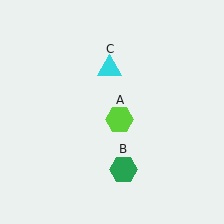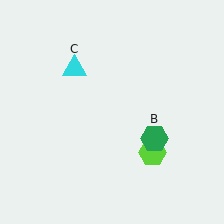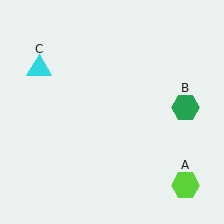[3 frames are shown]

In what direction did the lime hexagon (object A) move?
The lime hexagon (object A) moved down and to the right.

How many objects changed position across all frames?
3 objects changed position: lime hexagon (object A), green hexagon (object B), cyan triangle (object C).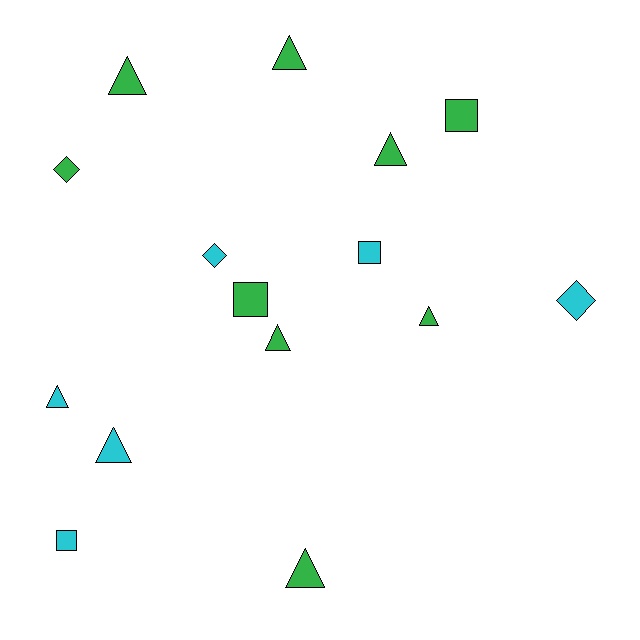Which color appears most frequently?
Green, with 9 objects.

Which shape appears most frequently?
Triangle, with 8 objects.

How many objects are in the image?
There are 15 objects.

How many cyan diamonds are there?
There are 2 cyan diamonds.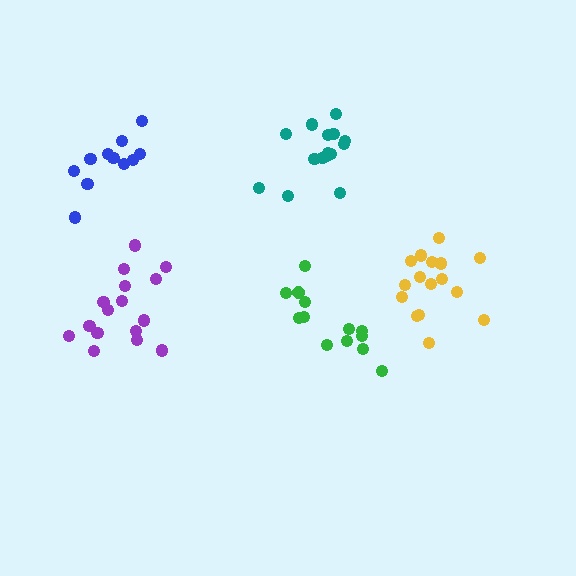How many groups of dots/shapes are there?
There are 5 groups.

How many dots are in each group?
Group 1: 13 dots, Group 2: 11 dots, Group 3: 16 dots, Group 4: 15 dots, Group 5: 16 dots (71 total).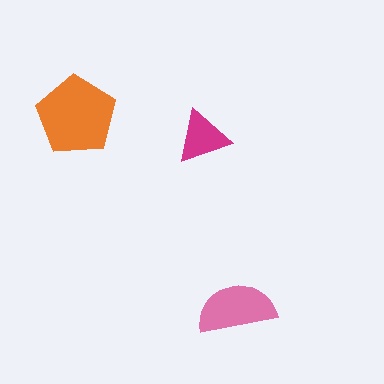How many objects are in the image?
There are 3 objects in the image.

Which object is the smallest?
The magenta triangle.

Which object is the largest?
The orange pentagon.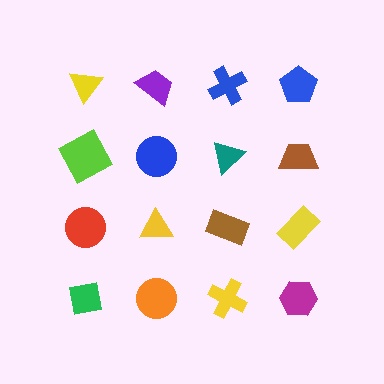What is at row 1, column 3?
A blue cross.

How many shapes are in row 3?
4 shapes.